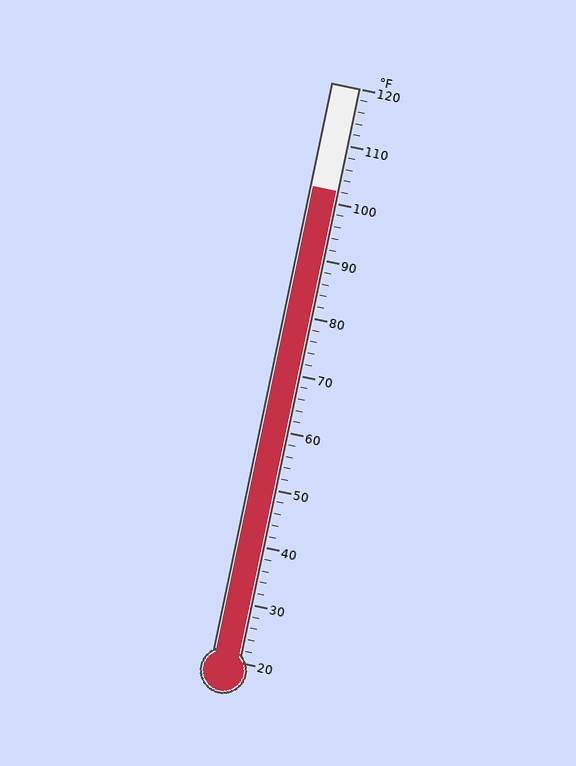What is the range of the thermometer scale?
The thermometer scale ranges from 20°F to 120°F.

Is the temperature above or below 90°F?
The temperature is above 90°F.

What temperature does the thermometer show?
The thermometer shows approximately 102°F.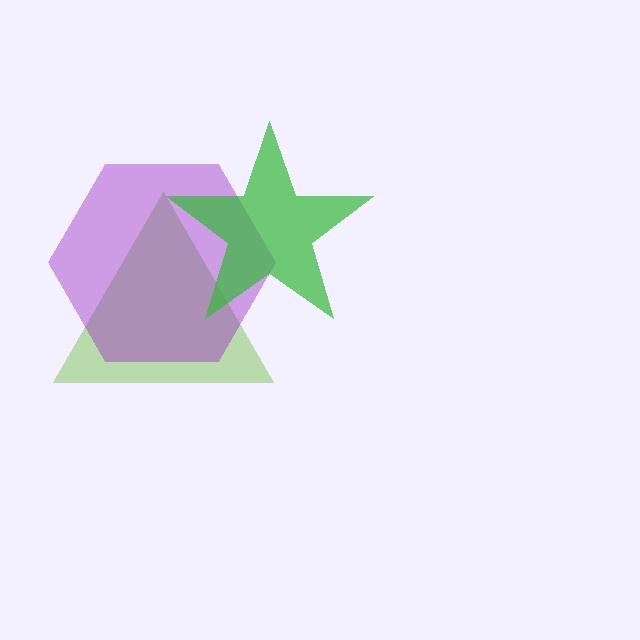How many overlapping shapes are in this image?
There are 3 overlapping shapes in the image.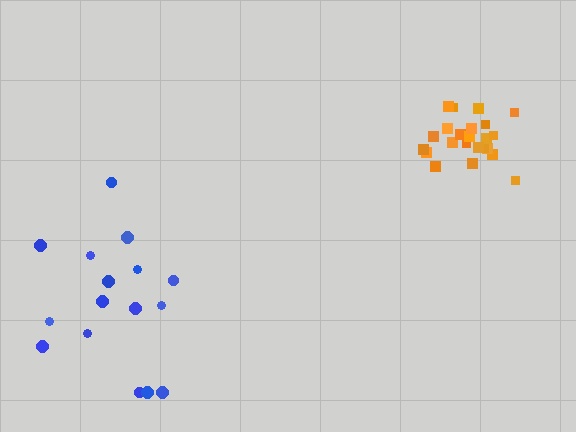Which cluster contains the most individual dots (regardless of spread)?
Orange (23).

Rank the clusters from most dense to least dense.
orange, blue.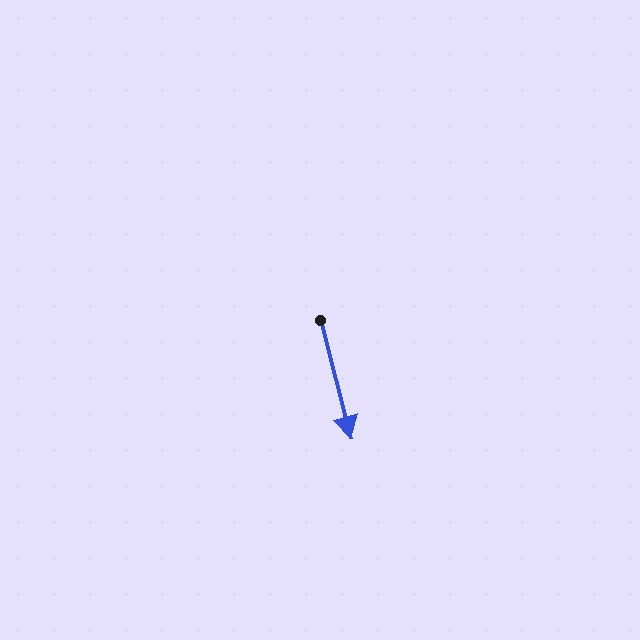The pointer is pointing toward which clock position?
Roughly 6 o'clock.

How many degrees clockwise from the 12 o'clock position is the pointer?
Approximately 165 degrees.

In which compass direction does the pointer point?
South.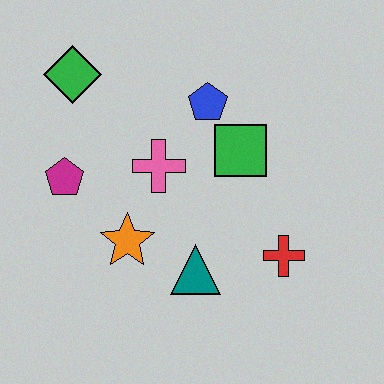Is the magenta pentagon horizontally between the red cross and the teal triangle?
No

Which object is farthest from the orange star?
The green diamond is farthest from the orange star.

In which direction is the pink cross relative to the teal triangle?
The pink cross is above the teal triangle.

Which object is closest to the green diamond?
The magenta pentagon is closest to the green diamond.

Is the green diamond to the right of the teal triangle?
No